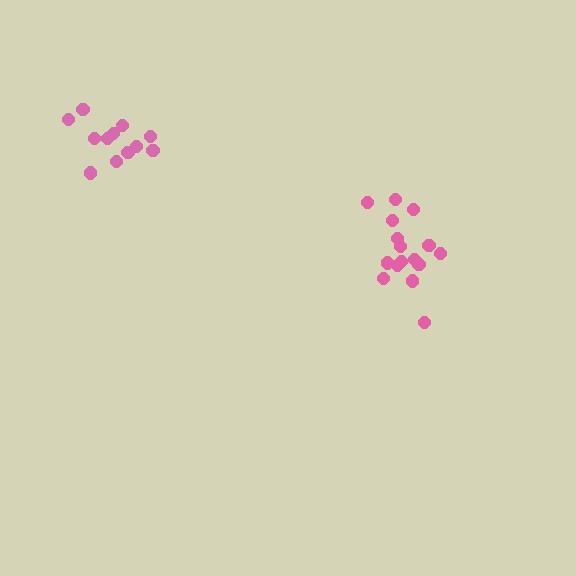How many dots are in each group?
Group 1: 13 dots, Group 2: 17 dots (30 total).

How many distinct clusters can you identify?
There are 2 distinct clusters.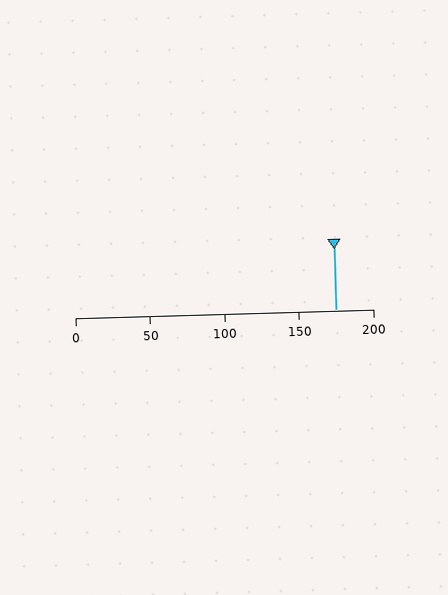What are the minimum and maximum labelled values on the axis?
The axis runs from 0 to 200.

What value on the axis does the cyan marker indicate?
The marker indicates approximately 175.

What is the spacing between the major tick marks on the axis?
The major ticks are spaced 50 apart.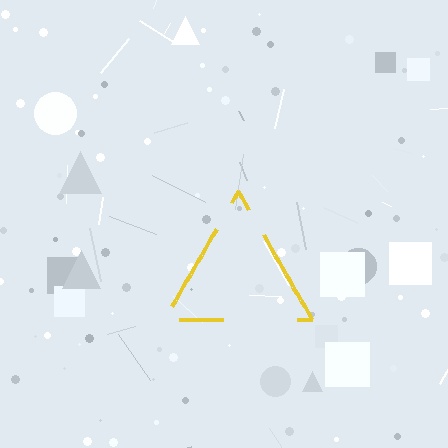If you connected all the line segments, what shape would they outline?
They would outline a triangle.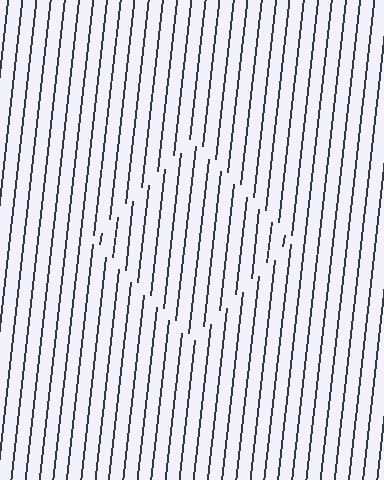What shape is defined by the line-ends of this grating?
An illusory square. The interior of the shape contains the same grating, shifted by half a period — the contour is defined by the phase discontinuity where line-ends from the inner and outer gratings abut.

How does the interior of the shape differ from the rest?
The interior of the shape contains the same grating, shifted by half a period — the contour is defined by the phase discontinuity where line-ends from the inner and outer gratings abut.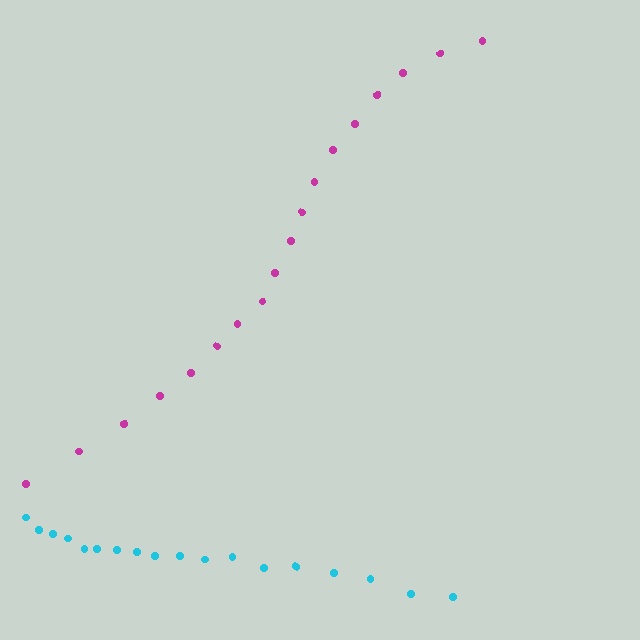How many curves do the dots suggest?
There are 2 distinct paths.